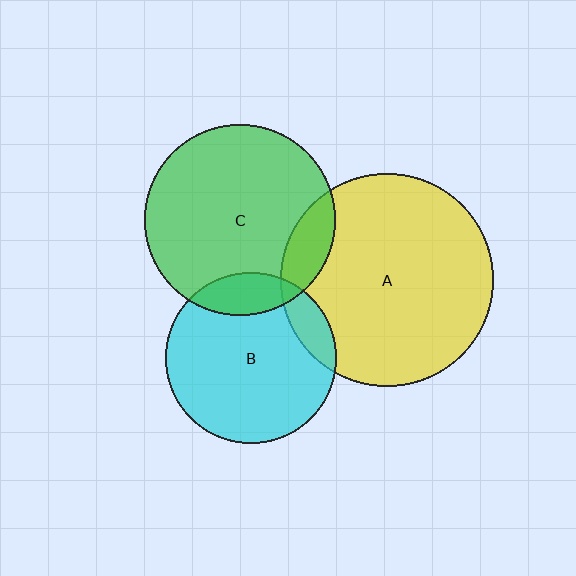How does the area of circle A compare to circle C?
Approximately 1.2 times.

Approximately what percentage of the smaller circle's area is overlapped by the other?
Approximately 15%.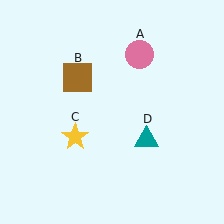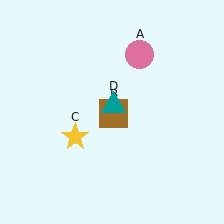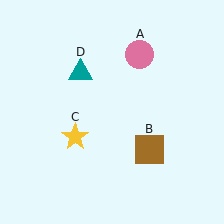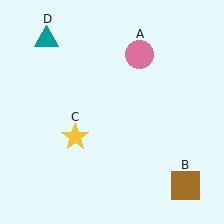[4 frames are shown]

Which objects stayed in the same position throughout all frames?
Pink circle (object A) and yellow star (object C) remained stationary.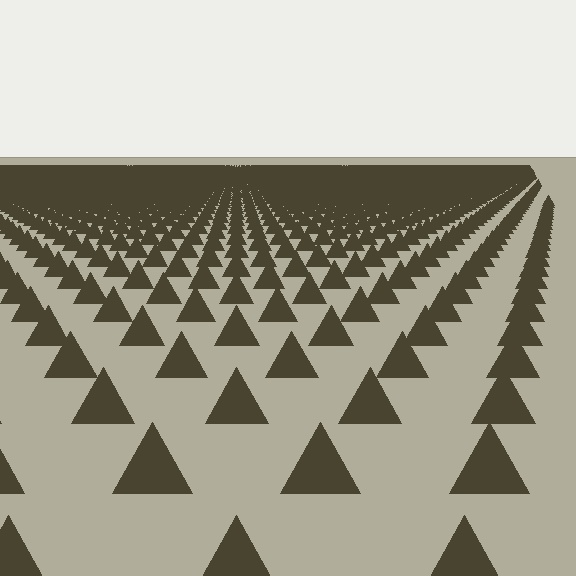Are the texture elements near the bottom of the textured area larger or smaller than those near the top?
Larger. Near the bottom, elements are closer to the viewer and appear at a bigger on-screen size.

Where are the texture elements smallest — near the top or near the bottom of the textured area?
Near the top.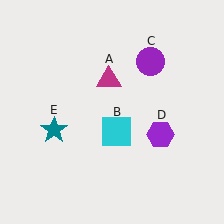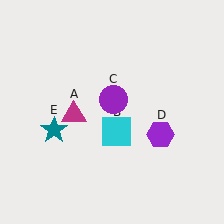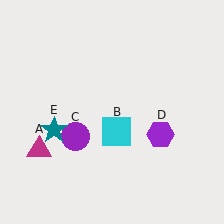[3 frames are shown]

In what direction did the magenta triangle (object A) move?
The magenta triangle (object A) moved down and to the left.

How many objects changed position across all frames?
2 objects changed position: magenta triangle (object A), purple circle (object C).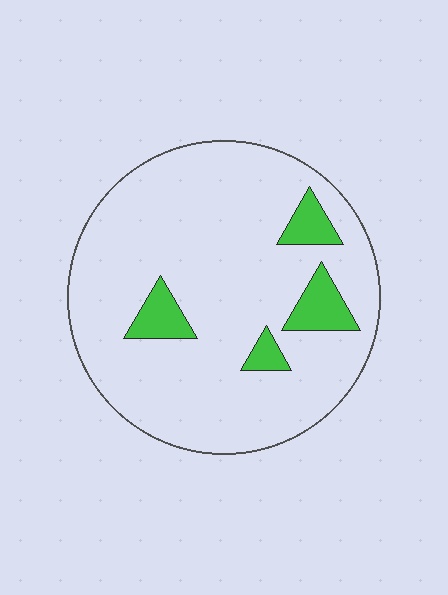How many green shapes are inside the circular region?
4.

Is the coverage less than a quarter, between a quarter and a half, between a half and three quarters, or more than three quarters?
Less than a quarter.